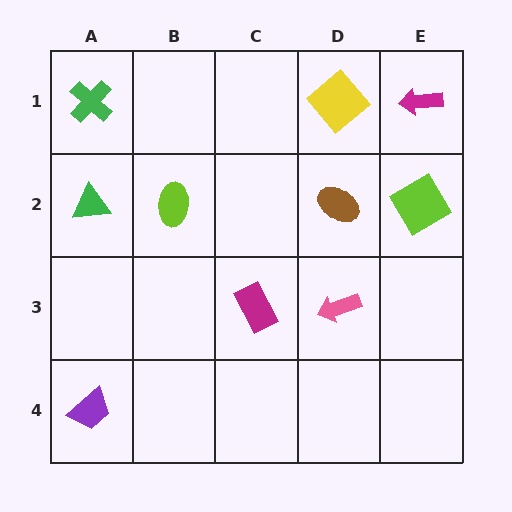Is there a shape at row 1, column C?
No, that cell is empty.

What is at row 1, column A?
A green cross.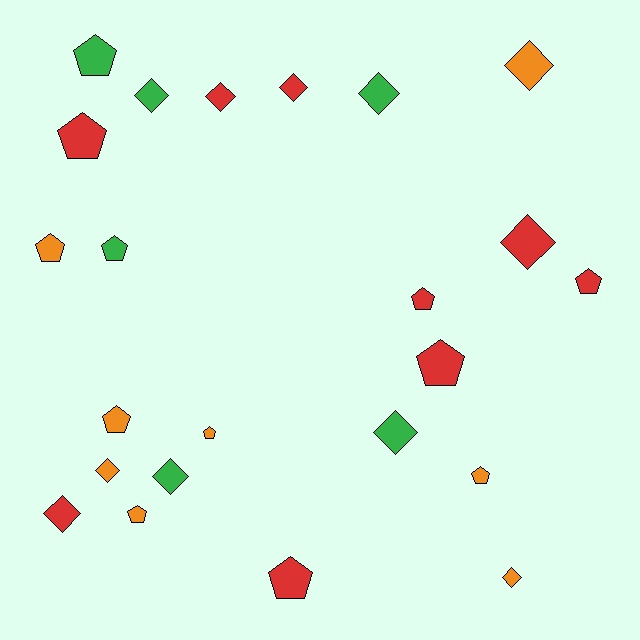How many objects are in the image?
There are 23 objects.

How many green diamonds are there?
There are 4 green diamonds.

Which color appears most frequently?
Red, with 9 objects.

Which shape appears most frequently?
Pentagon, with 12 objects.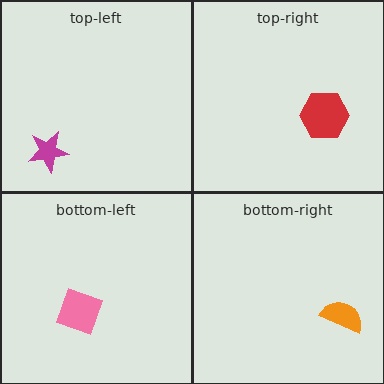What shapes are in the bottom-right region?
The orange semicircle.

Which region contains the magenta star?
The top-left region.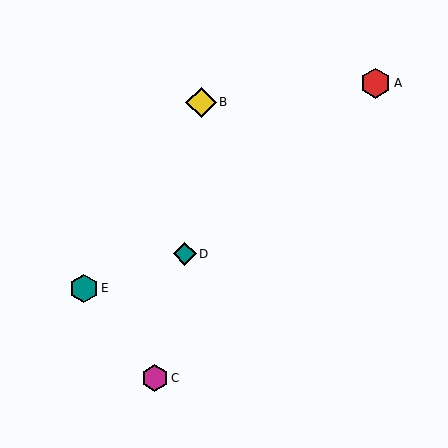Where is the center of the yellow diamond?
The center of the yellow diamond is at (201, 102).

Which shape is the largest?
The red hexagon (labeled A) is the largest.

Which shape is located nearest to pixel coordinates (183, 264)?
The teal diamond (labeled D) at (185, 254) is nearest to that location.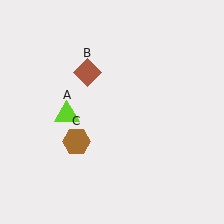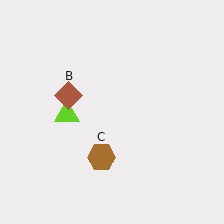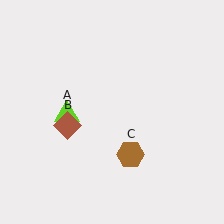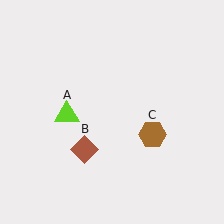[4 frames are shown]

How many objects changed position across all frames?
2 objects changed position: brown diamond (object B), brown hexagon (object C).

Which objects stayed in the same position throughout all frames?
Lime triangle (object A) remained stationary.